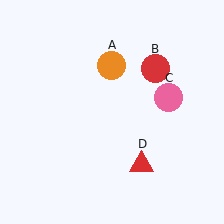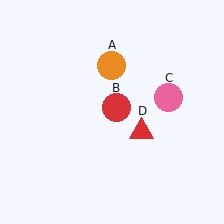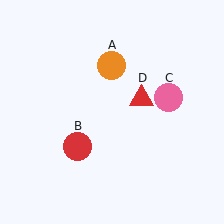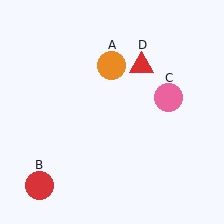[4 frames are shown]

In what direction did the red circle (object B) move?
The red circle (object B) moved down and to the left.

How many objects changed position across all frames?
2 objects changed position: red circle (object B), red triangle (object D).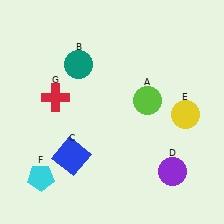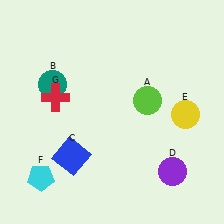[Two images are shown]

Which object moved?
The teal circle (B) moved left.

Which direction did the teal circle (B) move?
The teal circle (B) moved left.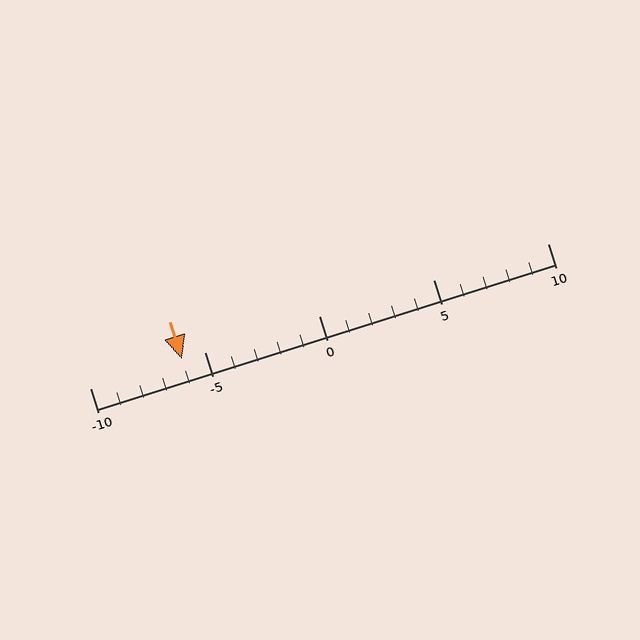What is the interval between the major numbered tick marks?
The major tick marks are spaced 5 units apart.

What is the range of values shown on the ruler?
The ruler shows values from -10 to 10.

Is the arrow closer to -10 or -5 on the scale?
The arrow is closer to -5.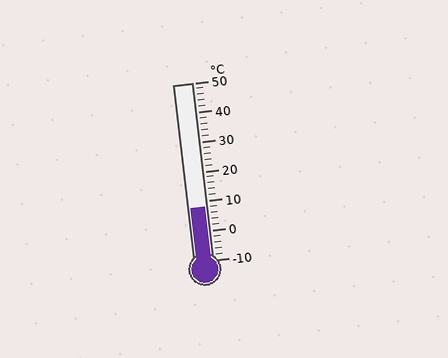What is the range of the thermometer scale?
The thermometer scale ranges from -10°C to 50°C.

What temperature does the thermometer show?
The thermometer shows approximately 8°C.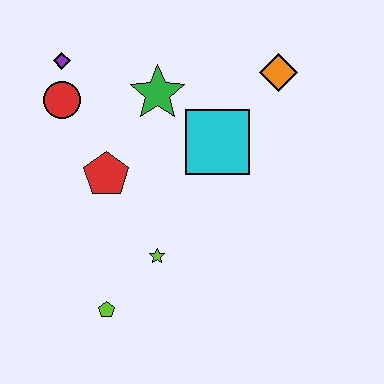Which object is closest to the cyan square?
The green star is closest to the cyan square.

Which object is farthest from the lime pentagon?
The orange diamond is farthest from the lime pentagon.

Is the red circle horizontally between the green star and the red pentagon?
No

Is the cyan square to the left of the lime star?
No